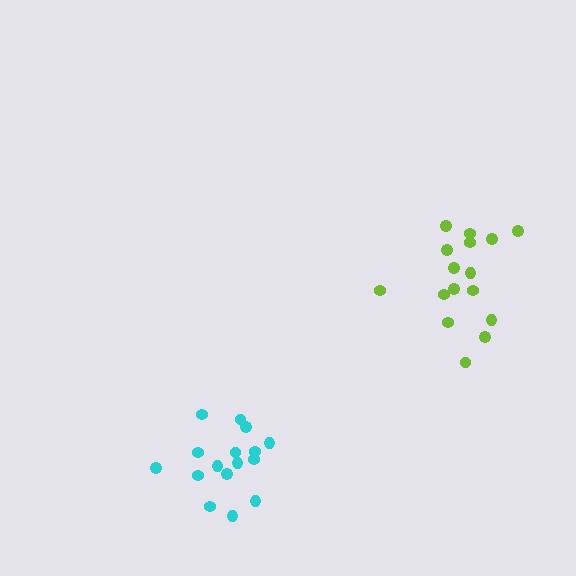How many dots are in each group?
Group 1: 16 dots, Group 2: 16 dots (32 total).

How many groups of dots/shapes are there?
There are 2 groups.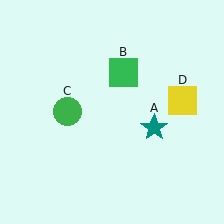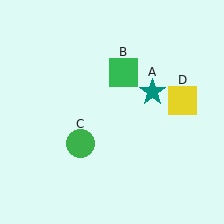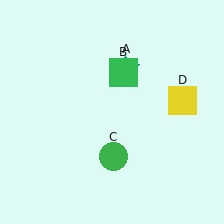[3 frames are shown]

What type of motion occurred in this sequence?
The teal star (object A), green circle (object C) rotated counterclockwise around the center of the scene.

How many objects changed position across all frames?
2 objects changed position: teal star (object A), green circle (object C).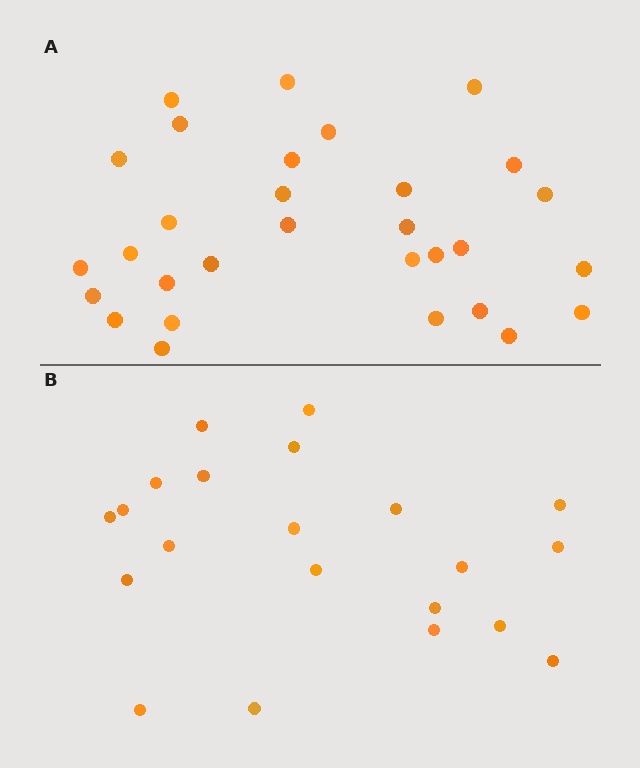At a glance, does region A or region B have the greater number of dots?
Region A (the top region) has more dots.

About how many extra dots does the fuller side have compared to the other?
Region A has roughly 8 or so more dots than region B.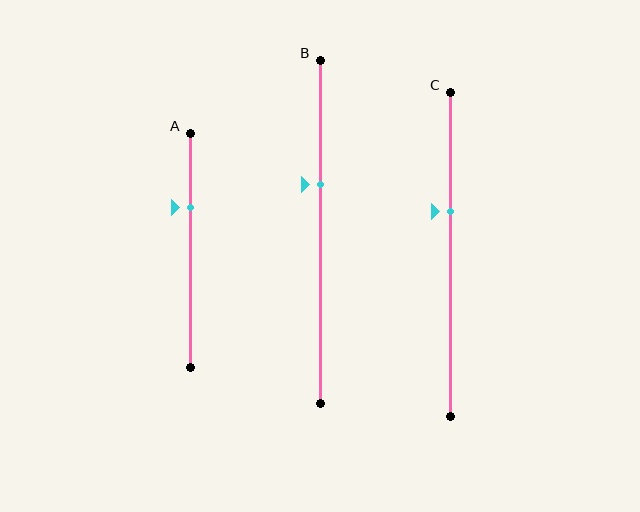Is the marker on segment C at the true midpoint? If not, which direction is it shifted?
No, the marker on segment C is shifted upward by about 13% of the segment length.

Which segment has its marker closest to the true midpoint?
Segment C has its marker closest to the true midpoint.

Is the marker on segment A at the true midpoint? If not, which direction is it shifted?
No, the marker on segment A is shifted upward by about 18% of the segment length.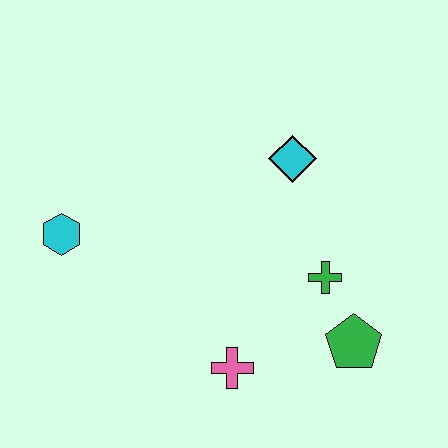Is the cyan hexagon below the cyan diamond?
Yes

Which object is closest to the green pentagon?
The green cross is closest to the green pentagon.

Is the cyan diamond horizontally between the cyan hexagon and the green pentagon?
Yes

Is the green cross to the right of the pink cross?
Yes